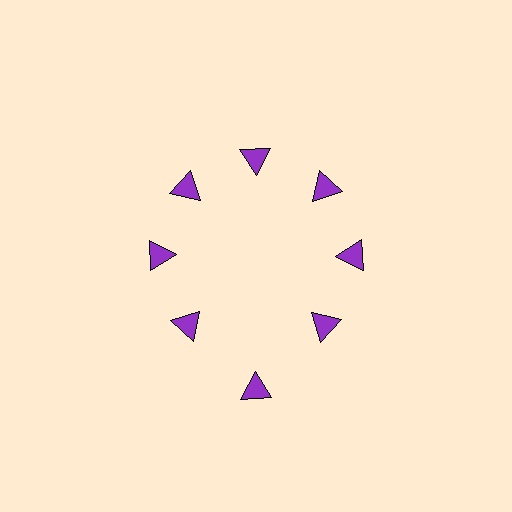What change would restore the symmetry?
The symmetry would be restored by moving it inward, back onto the ring so that all 8 triangles sit at equal angles and equal distance from the center.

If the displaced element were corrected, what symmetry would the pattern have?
It would have 8-fold rotational symmetry — the pattern would map onto itself every 45 degrees.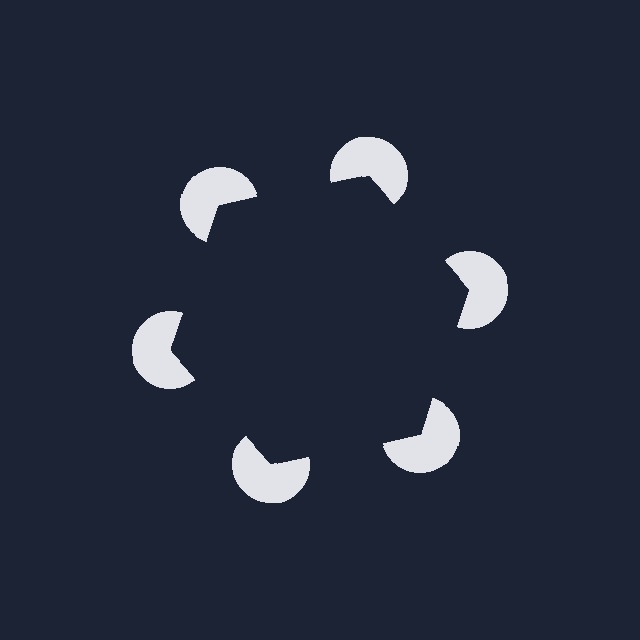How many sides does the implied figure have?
6 sides.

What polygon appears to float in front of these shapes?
An illusory hexagon — its edges are inferred from the aligned wedge cuts in the pac-man discs, not physically drawn.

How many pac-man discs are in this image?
There are 6 — one at each vertex of the illusory hexagon.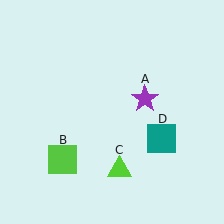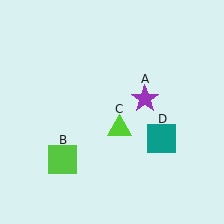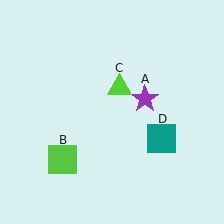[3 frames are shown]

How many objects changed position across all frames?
1 object changed position: lime triangle (object C).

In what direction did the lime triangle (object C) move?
The lime triangle (object C) moved up.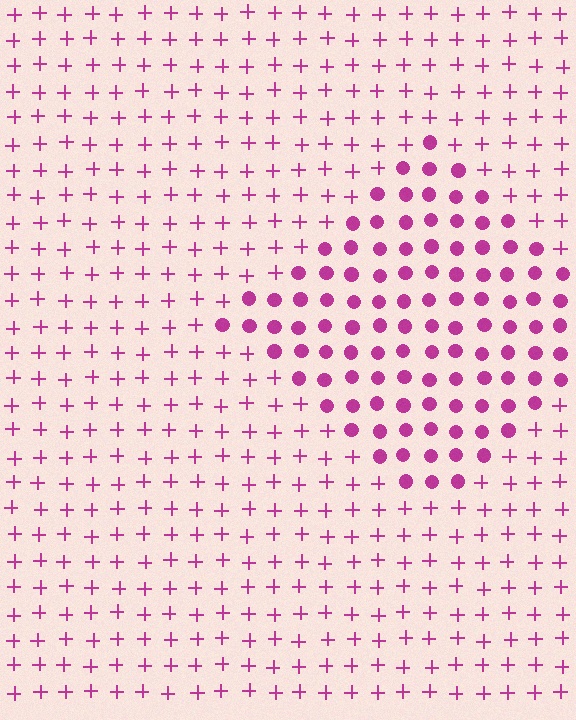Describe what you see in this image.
The image is filled with small magenta elements arranged in a uniform grid. A diamond-shaped region contains circles, while the surrounding area contains plus signs. The boundary is defined purely by the change in element shape.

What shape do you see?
I see a diamond.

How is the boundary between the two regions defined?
The boundary is defined by a change in element shape: circles inside vs. plus signs outside. All elements share the same color and spacing.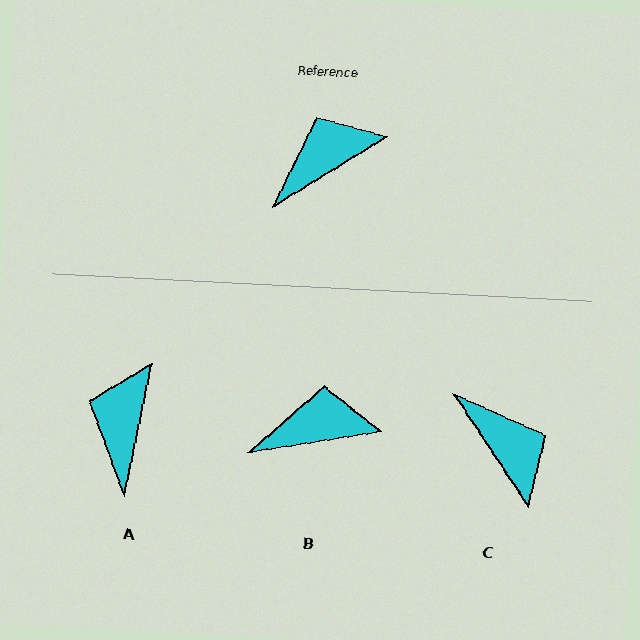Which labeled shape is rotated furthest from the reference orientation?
C, about 88 degrees away.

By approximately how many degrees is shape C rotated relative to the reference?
Approximately 88 degrees clockwise.